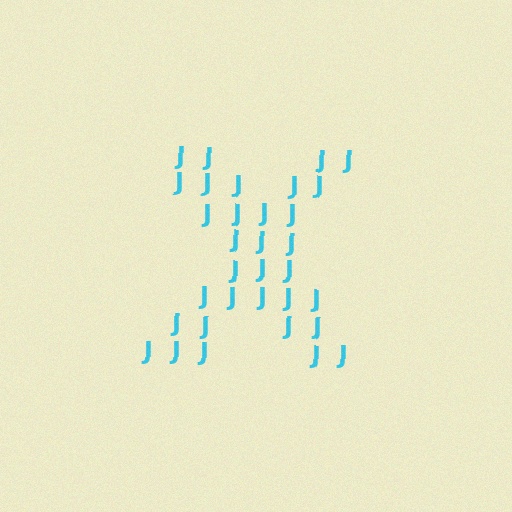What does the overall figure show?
The overall figure shows the letter X.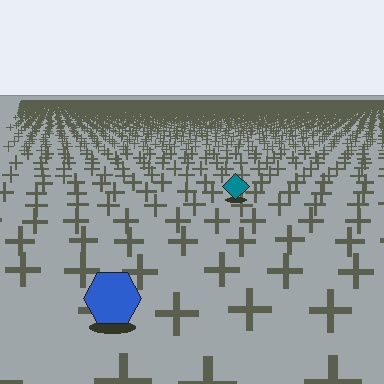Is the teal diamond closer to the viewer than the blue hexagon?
No. The blue hexagon is closer — you can tell from the texture gradient: the ground texture is coarser near it.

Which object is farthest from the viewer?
The teal diamond is farthest from the viewer. It appears smaller and the ground texture around it is denser.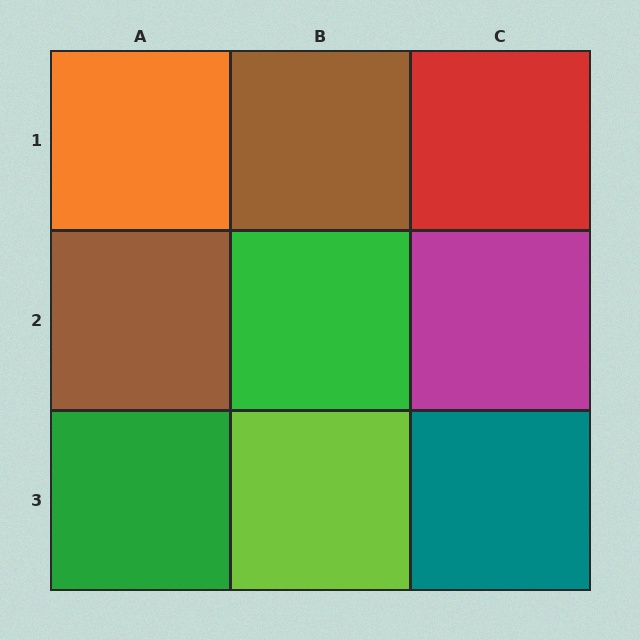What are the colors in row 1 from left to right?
Orange, brown, red.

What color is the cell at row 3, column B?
Lime.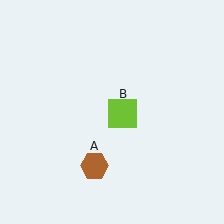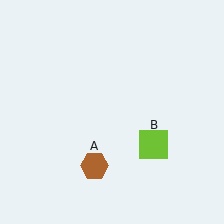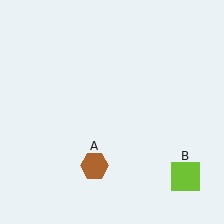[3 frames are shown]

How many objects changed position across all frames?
1 object changed position: lime square (object B).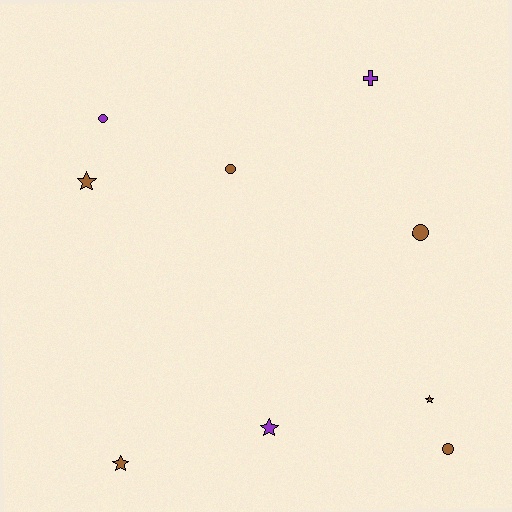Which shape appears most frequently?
Star, with 4 objects.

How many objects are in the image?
There are 9 objects.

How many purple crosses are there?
There is 1 purple cross.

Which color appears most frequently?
Brown, with 6 objects.